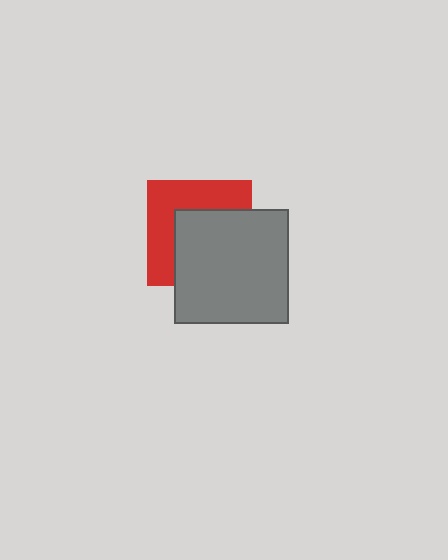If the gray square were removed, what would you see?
You would see the complete red square.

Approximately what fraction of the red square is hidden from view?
Roughly 54% of the red square is hidden behind the gray square.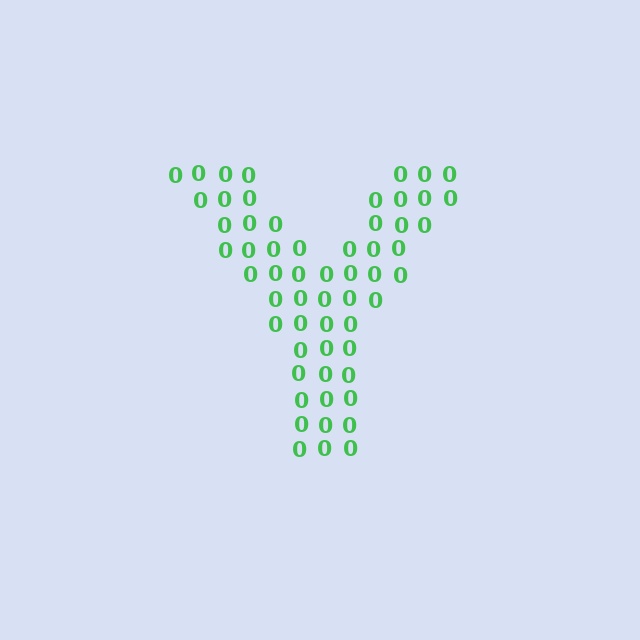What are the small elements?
The small elements are digit 0's.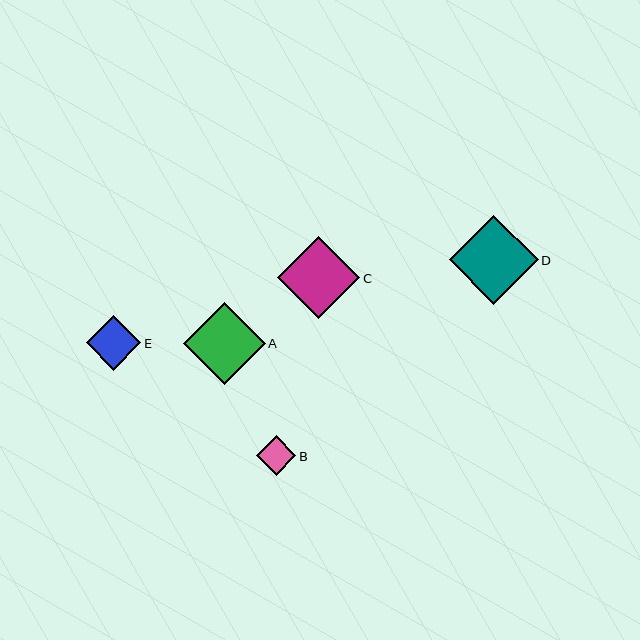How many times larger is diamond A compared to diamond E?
Diamond A is approximately 1.5 times the size of diamond E.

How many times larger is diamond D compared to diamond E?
Diamond D is approximately 1.6 times the size of diamond E.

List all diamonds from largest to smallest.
From largest to smallest: D, C, A, E, B.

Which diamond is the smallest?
Diamond B is the smallest with a size of approximately 40 pixels.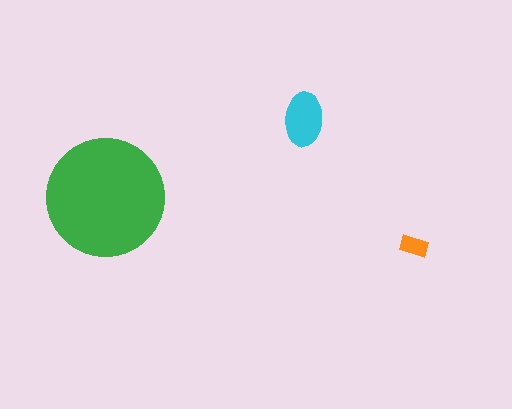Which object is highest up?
The cyan ellipse is topmost.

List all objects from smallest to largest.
The orange rectangle, the cyan ellipse, the green circle.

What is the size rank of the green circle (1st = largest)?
1st.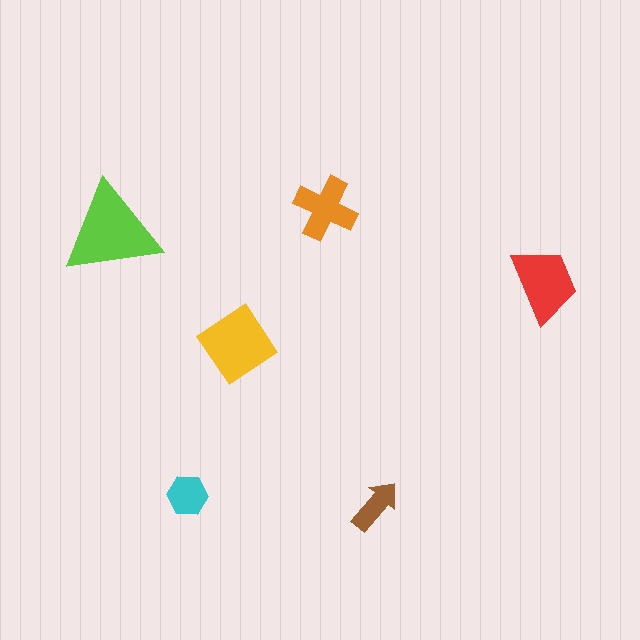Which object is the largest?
The lime triangle.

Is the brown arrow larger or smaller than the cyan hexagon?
Smaller.